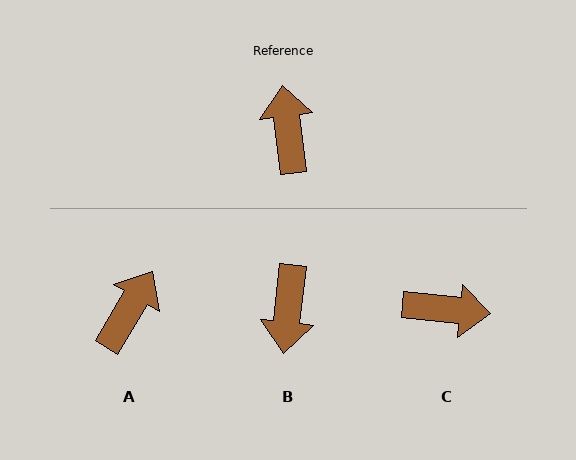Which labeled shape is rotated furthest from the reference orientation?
B, about 167 degrees away.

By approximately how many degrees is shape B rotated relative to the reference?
Approximately 167 degrees counter-clockwise.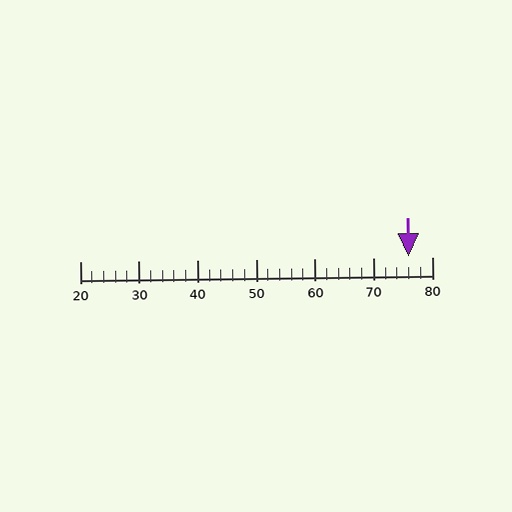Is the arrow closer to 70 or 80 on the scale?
The arrow is closer to 80.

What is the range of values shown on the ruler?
The ruler shows values from 20 to 80.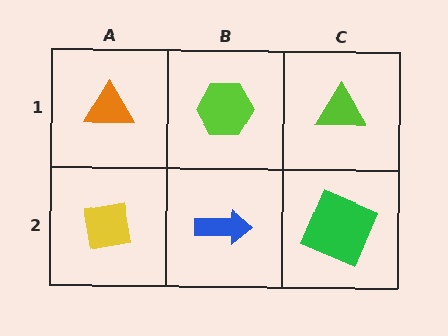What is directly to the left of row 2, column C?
A blue arrow.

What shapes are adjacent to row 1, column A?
A yellow square (row 2, column A), a lime hexagon (row 1, column B).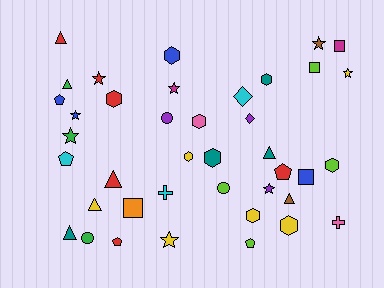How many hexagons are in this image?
There are 9 hexagons.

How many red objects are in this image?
There are 6 red objects.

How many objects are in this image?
There are 40 objects.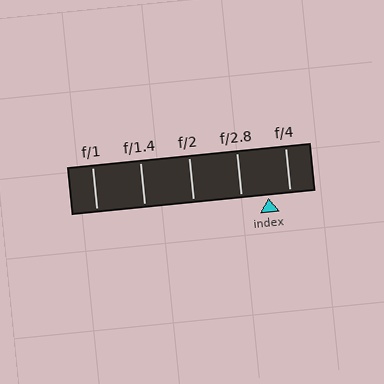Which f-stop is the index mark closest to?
The index mark is closest to f/4.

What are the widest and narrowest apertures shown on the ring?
The widest aperture shown is f/1 and the narrowest is f/4.